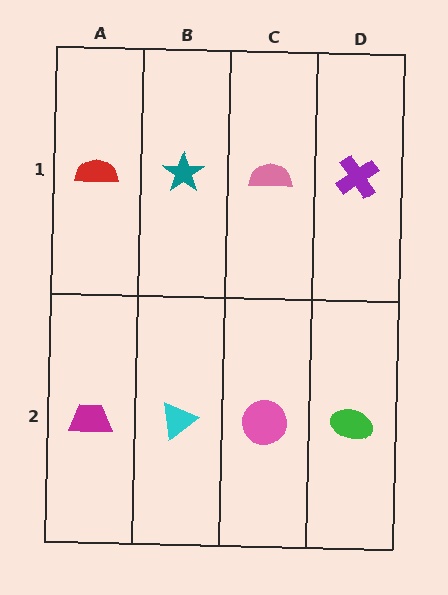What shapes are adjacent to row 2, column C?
A pink semicircle (row 1, column C), a cyan triangle (row 2, column B), a green ellipse (row 2, column D).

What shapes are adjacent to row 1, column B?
A cyan triangle (row 2, column B), a red semicircle (row 1, column A), a pink semicircle (row 1, column C).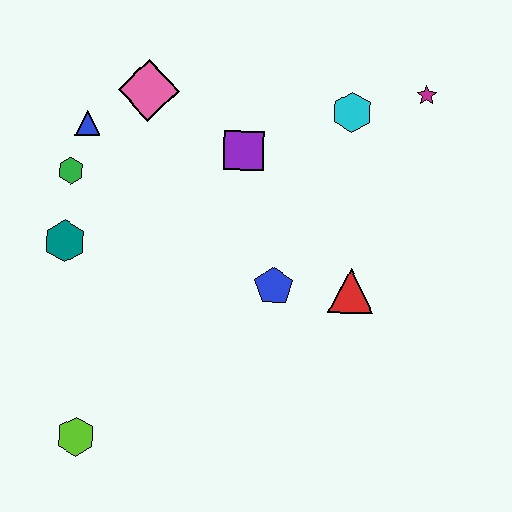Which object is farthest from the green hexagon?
The magenta star is farthest from the green hexagon.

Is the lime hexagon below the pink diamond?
Yes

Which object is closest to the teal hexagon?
The green hexagon is closest to the teal hexagon.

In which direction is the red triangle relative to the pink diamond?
The red triangle is to the right of the pink diamond.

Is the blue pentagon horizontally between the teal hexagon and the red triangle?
Yes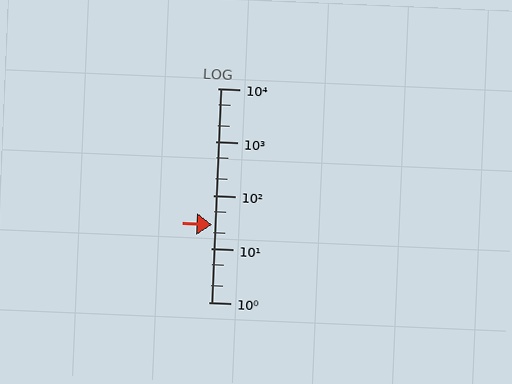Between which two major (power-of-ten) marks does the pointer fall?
The pointer is between 10 and 100.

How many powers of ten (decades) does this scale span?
The scale spans 4 decades, from 1 to 10000.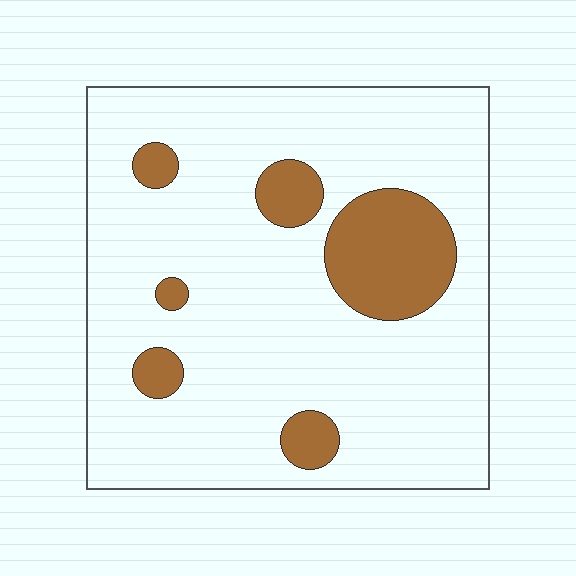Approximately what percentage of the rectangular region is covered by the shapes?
Approximately 15%.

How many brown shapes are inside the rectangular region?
6.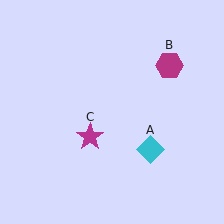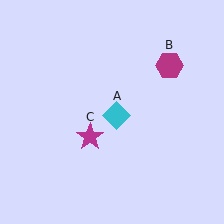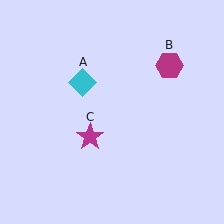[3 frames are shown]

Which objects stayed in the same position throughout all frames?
Magenta hexagon (object B) and magenta star (object C) remained stationary.